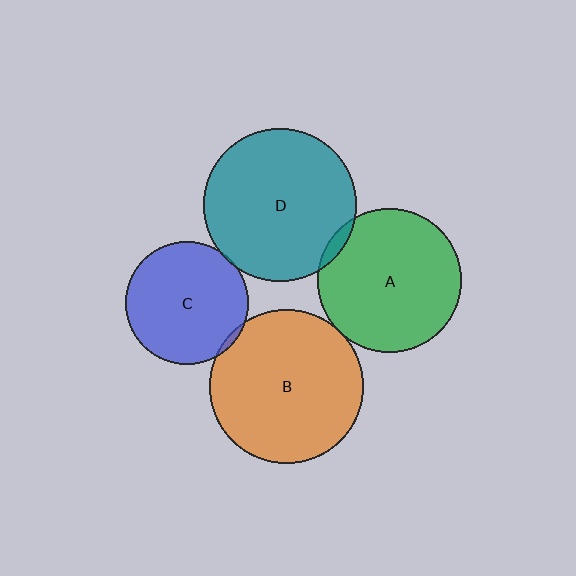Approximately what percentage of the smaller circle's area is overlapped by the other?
Approximately 5%.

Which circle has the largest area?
Circle B (orange).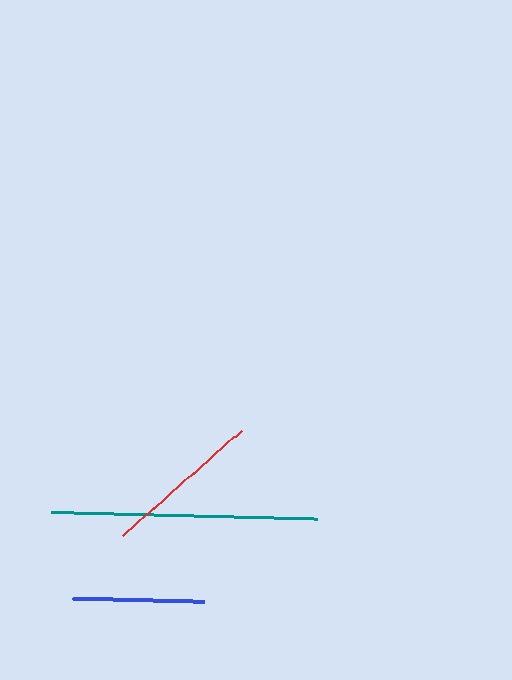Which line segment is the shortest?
The blue line is the shortest at approximately 132 pixels.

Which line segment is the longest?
The teal line is the longest at approximately 266 pixels.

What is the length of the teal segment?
The teal segment is approximately 266 pixels long.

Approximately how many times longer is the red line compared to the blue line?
The red line is approximately 1.2 times the length of the blue line.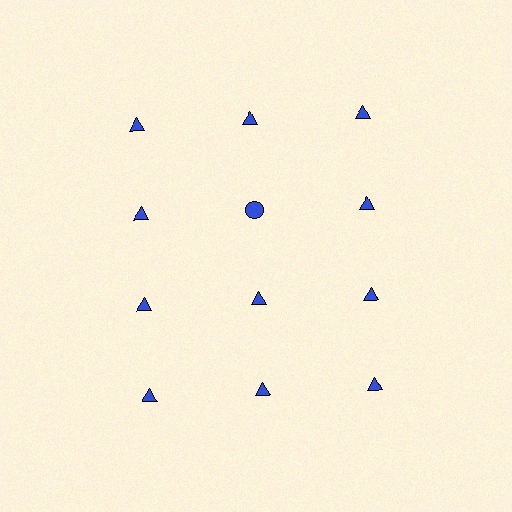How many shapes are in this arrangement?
There are 12 shapes arranged in a grid pattern.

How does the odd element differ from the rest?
It has a different shape: circle instead of triangle.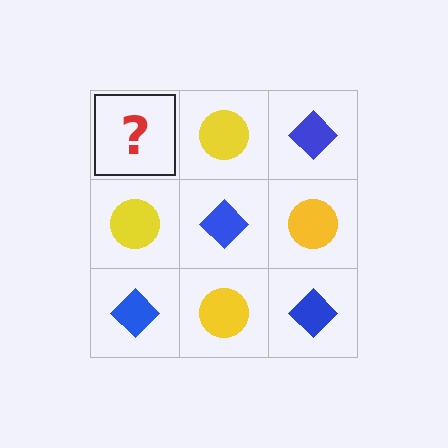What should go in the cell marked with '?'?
The missing cell should contain a blue diamond.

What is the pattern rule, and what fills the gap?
The rule is that it alternates blue diamond and yellow circle in a checkerboard pattern. The gap should be filled with a blue diamond.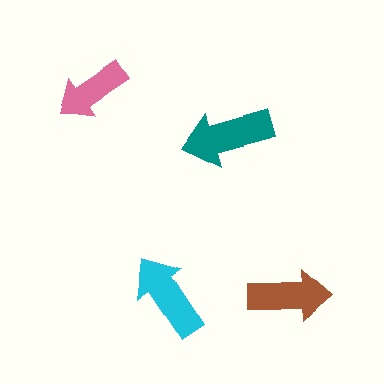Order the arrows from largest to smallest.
the teal one, the cyan one, the brown one, the pink one.